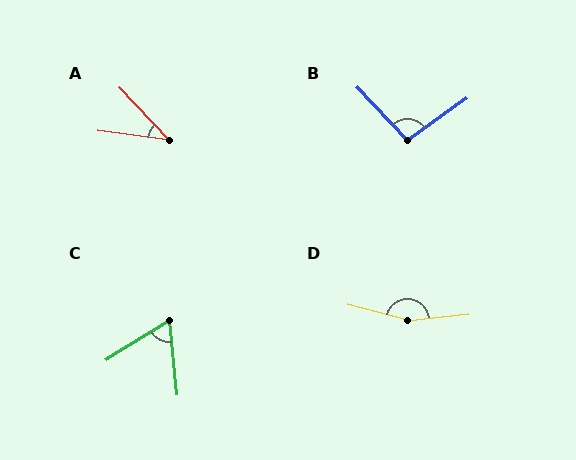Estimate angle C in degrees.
Approximately 64 degrees.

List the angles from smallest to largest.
A (39°), C (64°), B (97°), D (159°).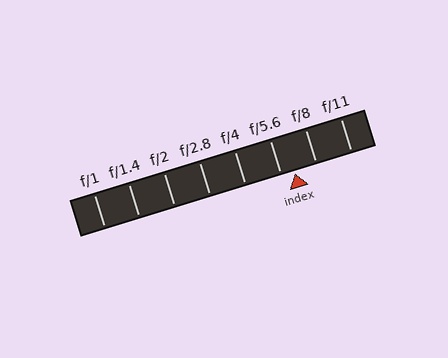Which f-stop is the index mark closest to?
The index mark is closest to f/5.6.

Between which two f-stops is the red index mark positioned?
The index mark is between f/5.6 and f/8.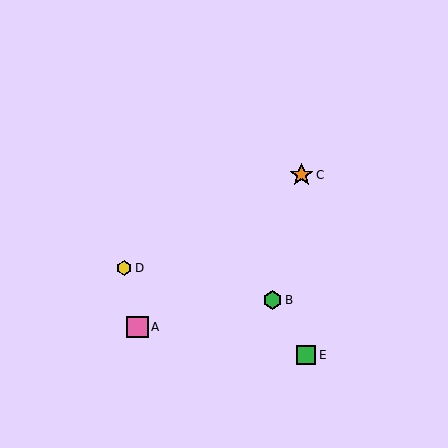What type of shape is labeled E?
Shape E is a green square.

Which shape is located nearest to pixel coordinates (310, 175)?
The orange star (labeled C) at (302, 175) is nearest to that location.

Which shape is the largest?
The orange star (labeled C) is the largest.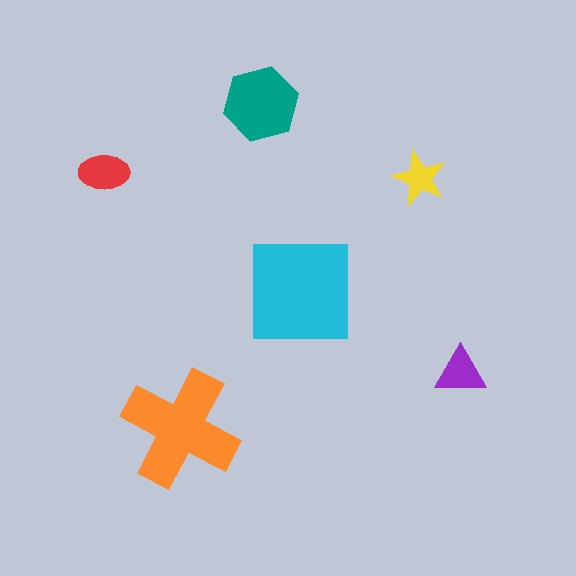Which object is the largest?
The cyan square.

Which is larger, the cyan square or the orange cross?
The cyan square.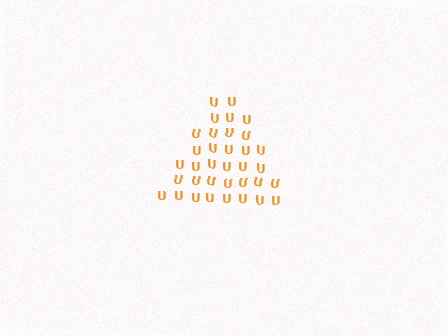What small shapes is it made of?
It is made of small letter U's.